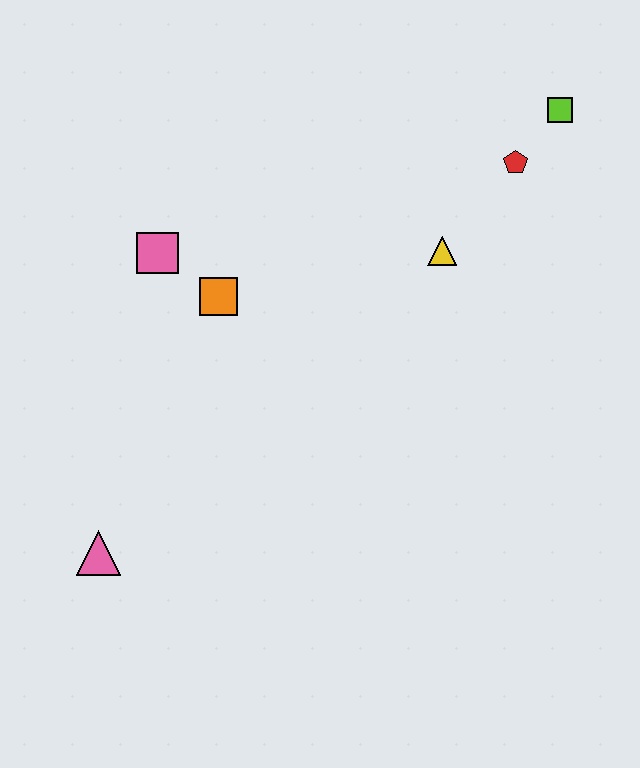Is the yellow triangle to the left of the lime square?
Yes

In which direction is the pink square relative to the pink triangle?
The pink square is above the pink triangle.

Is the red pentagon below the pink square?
No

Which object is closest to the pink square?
The orange square is closest to the pink square.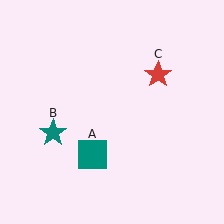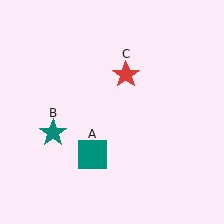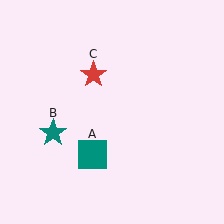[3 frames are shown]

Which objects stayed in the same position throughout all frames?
Teal square (object A) and teal star (object B) remained stationary.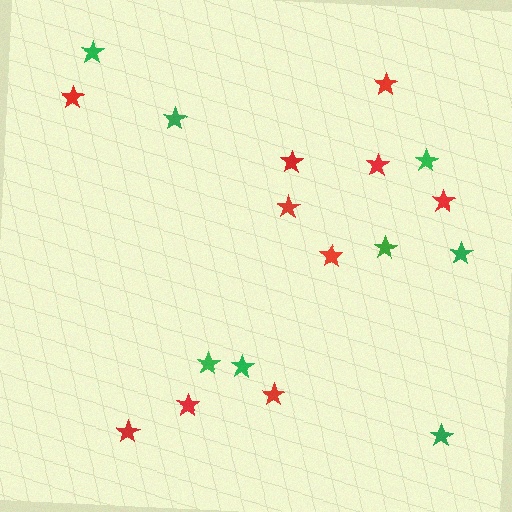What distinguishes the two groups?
There are 2 groups: one group of green stars (8) and one group of red stars (10).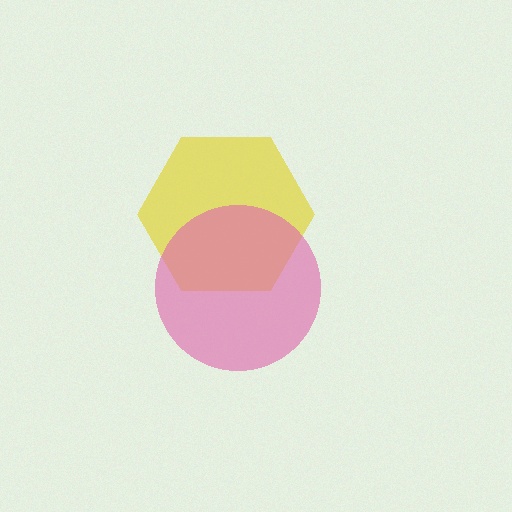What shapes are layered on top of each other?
The layered shapes are: a yellow hexagon, a pink circle.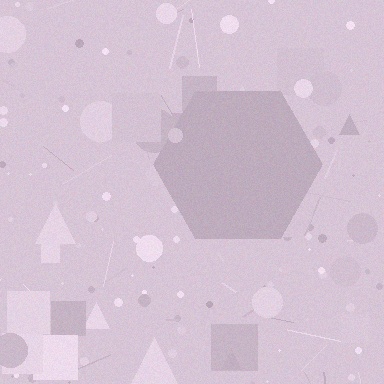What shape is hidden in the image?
A hexagon is hidden in the image.